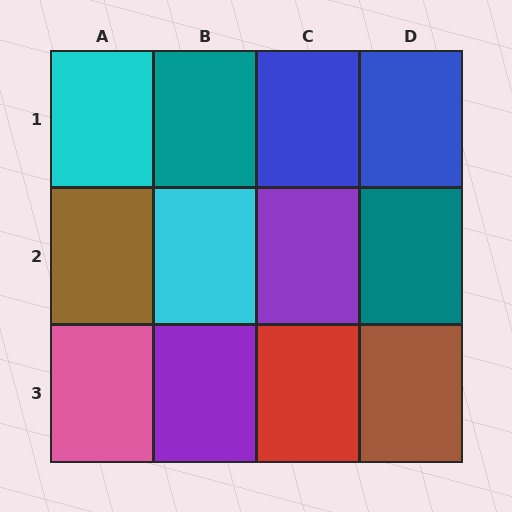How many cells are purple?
2 cells are purple.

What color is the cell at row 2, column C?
Purple.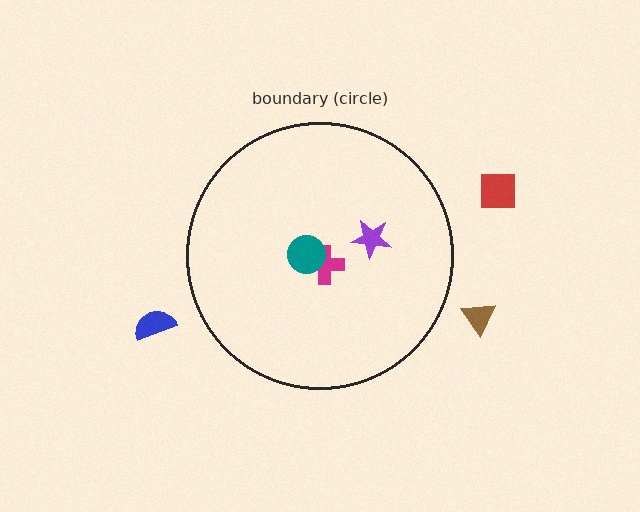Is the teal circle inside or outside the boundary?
Inside.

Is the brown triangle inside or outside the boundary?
Outside.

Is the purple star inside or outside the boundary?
Inside.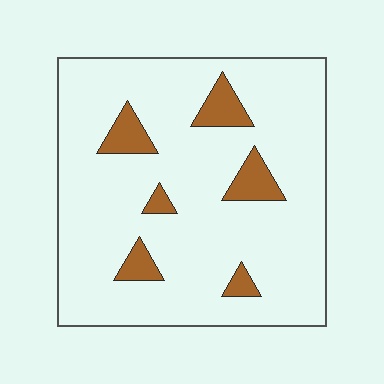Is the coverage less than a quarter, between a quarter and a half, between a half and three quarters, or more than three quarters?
Less than a quarter.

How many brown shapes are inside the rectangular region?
6.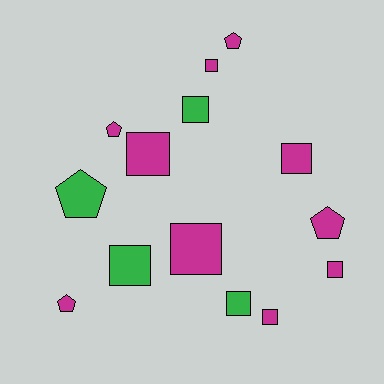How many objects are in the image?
There are 14 objects.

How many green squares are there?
There are 3 green squares.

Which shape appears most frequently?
Square, with 9 objects.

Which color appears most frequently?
Magenta, with 10 objects.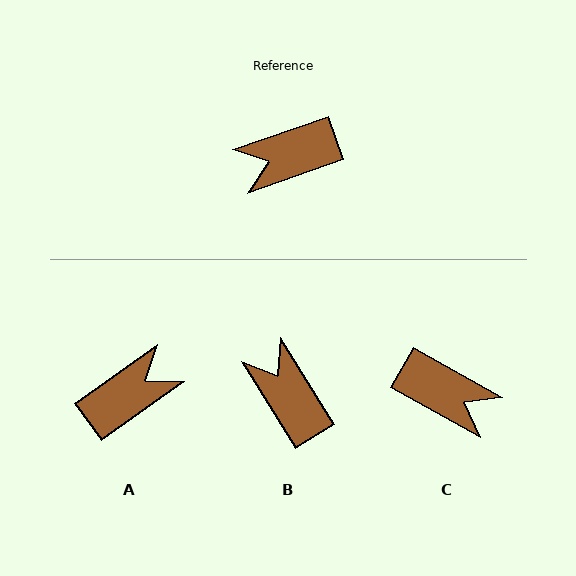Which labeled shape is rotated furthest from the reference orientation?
A, about 164 degrees away.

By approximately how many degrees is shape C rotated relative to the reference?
Approximately 132 degrees counter-clockwise.